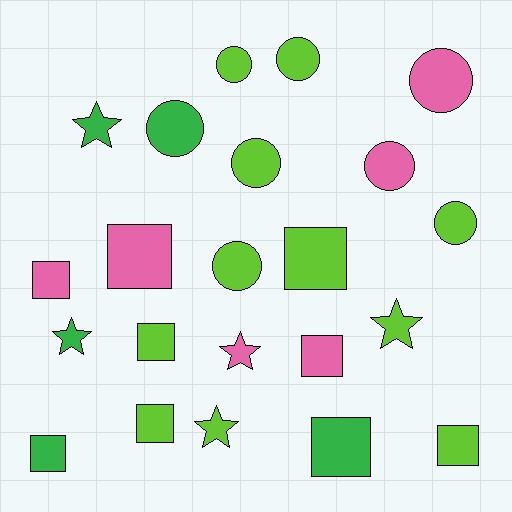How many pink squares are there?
There are 3 pink squares.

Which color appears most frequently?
Lime, with 11 objects.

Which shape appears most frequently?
Square, with 9 objects.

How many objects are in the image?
There are 22 objects.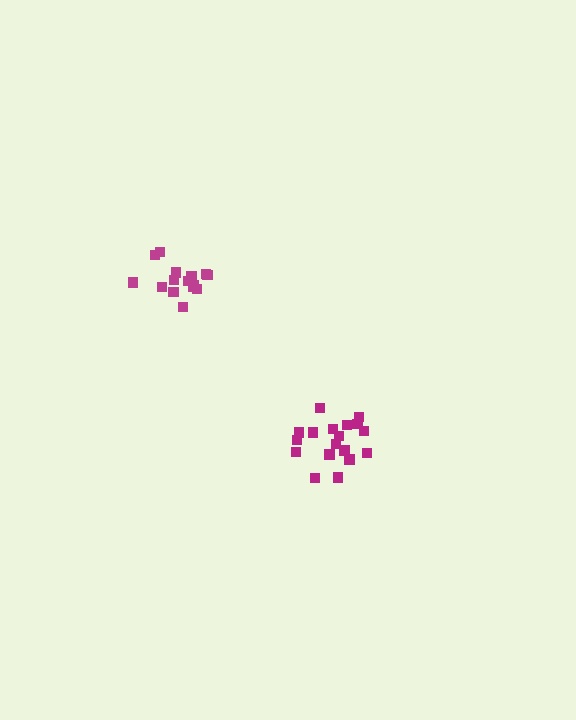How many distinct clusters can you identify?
There are 2 distinct clusters.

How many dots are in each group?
Group 1: 18 dots, Group 2: 15 dots (33 total).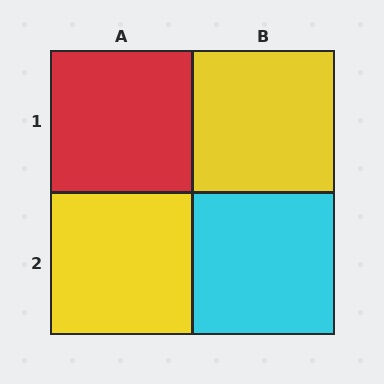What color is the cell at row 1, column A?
Red.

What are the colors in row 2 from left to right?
Yellow, cyan.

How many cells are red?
1 cell is red.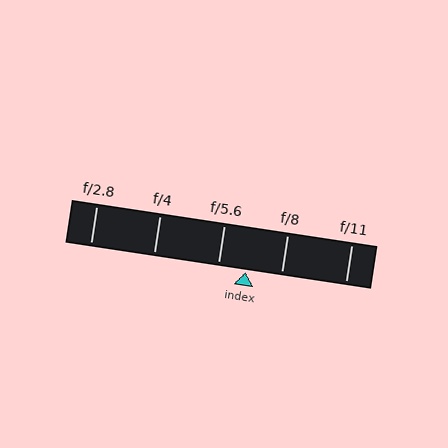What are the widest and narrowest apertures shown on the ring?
The widest aperture shown is f/2.8 and the narrowest is f/11.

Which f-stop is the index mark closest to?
The index mark is closest to f/5.6.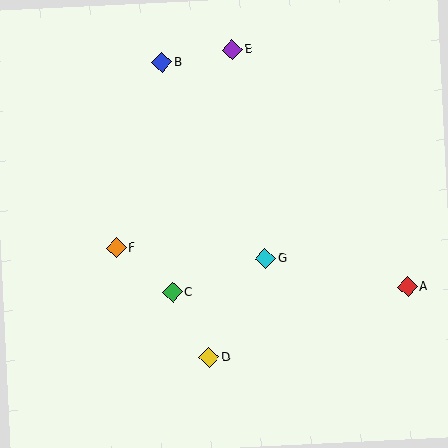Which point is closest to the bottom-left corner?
Point D is closest to the bottom-left corner.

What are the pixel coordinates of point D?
Point D is at (209, 358).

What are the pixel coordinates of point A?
Point A is at (408, 287).